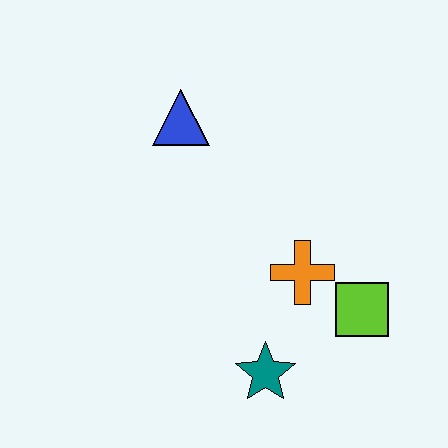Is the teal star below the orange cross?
Yes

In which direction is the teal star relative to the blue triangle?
The teal star is below the blue triangle.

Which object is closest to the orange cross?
The lime square is closest to the orange cross.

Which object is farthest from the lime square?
The blue triangle is farthest from the lime square.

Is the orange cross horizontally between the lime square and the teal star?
Yes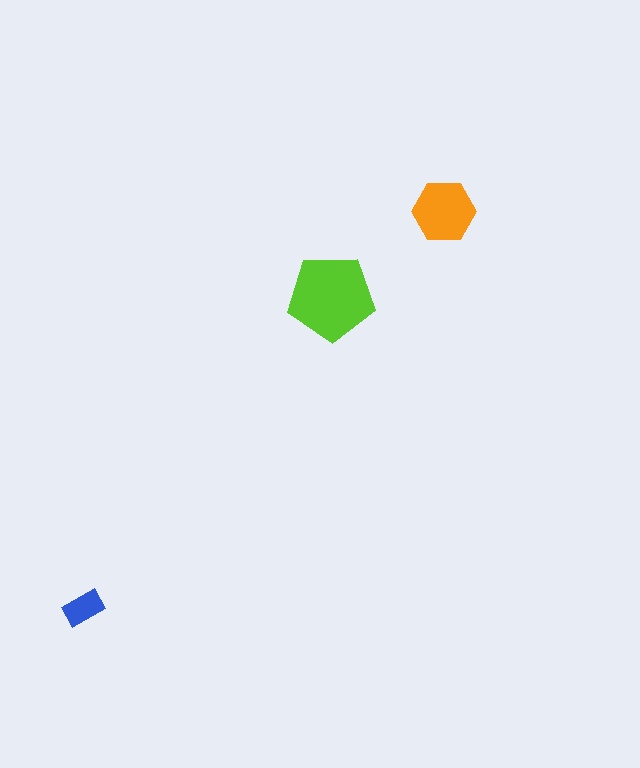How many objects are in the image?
There are 3 objects in the image.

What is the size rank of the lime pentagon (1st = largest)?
1st.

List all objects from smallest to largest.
The blue rectangle, the orange hexagon, the lime pentagon.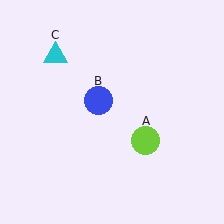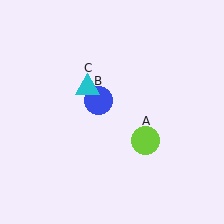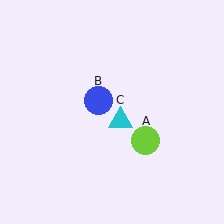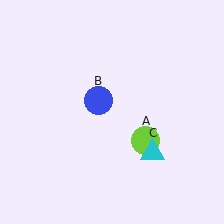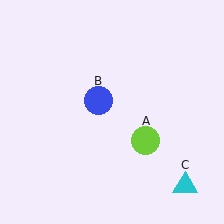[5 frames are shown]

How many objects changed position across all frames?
1 object changed position: cyan triangle (object C).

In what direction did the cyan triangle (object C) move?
The cyan triangle (object C) moved down and to the right.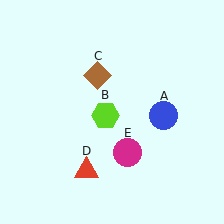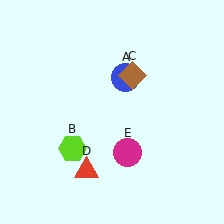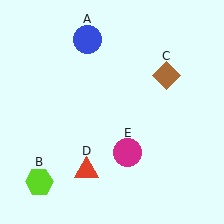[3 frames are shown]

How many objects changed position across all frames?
3 objects changed position: blue circle (object A), lime hexagon (object B), brown diamond (object C).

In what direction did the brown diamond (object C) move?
The brown diamond (object C) moved right.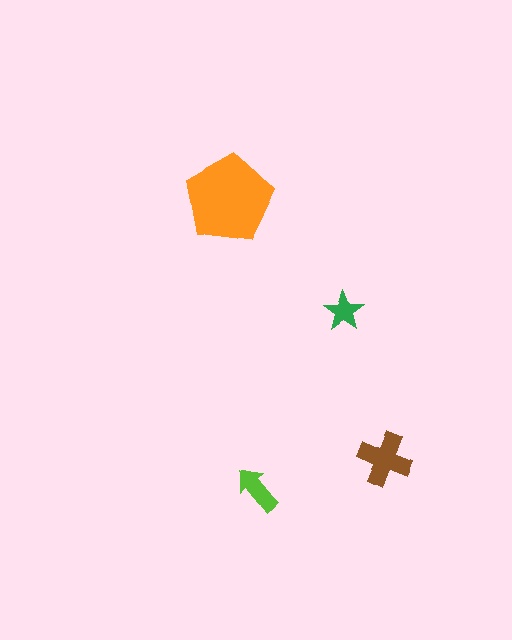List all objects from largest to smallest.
The orange pentagon, the brown cross, the lime arrow, the green star.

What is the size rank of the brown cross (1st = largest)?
2nd.